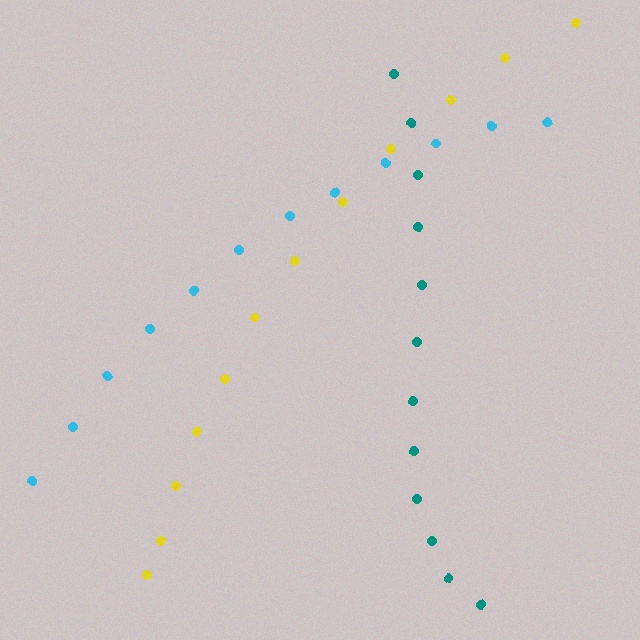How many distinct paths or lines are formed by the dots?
There are 3 distinct paths.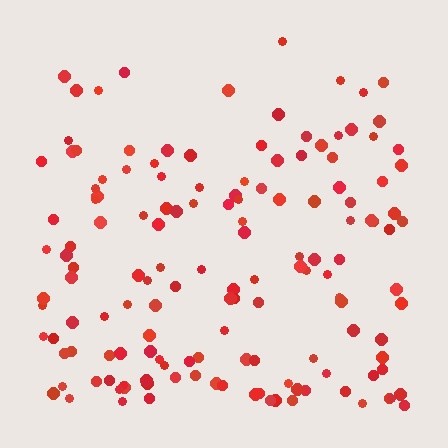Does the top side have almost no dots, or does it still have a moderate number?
Still a moderate number, just noticeably fewer than the bottom.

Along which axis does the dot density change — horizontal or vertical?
Vertical.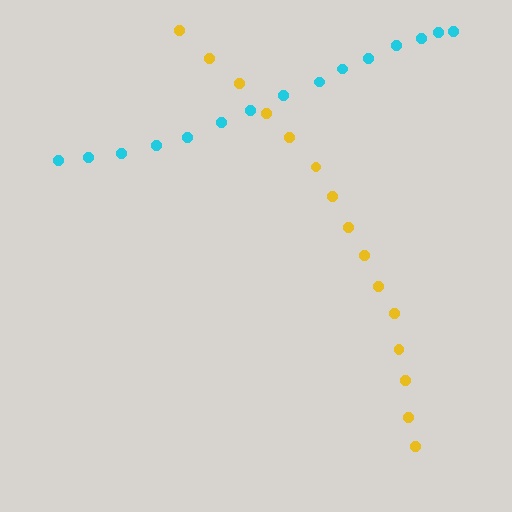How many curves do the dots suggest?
There are 2 distinct paths.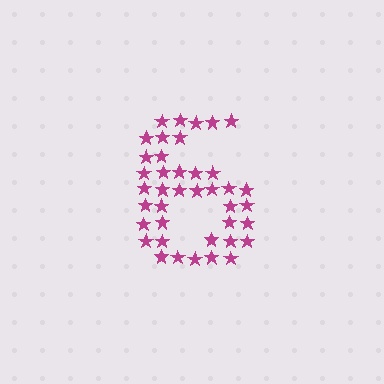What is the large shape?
The large shape is the digit 6.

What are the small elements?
The small elements are stars.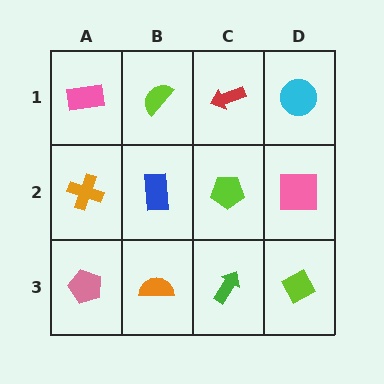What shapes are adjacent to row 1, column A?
An orange cross (row 2, column A), a lime semicircle (row 1, column B).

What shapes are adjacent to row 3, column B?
A blue rectangle (row 2, column B), a pink pentagon (row 3, column A), a green arrow (row 3, column C).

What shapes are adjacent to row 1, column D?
A pink square (row 2, column D), a red arrow (row 1, column C).